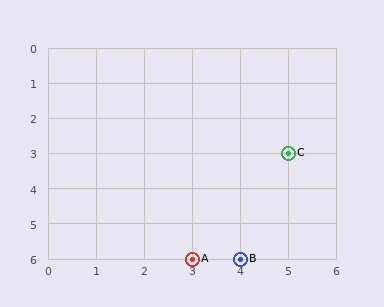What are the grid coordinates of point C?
Point C is at grid coordinates (5, 3).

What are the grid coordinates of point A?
Point A is at grid coordinates (3, 6).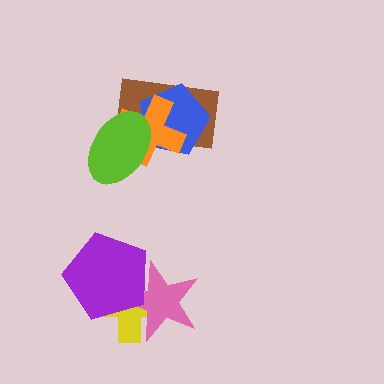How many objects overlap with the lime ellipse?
3 objects overlap with the lime ellipse.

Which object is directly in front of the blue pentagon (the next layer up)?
The orange cross is directly in front of the blue pentagon.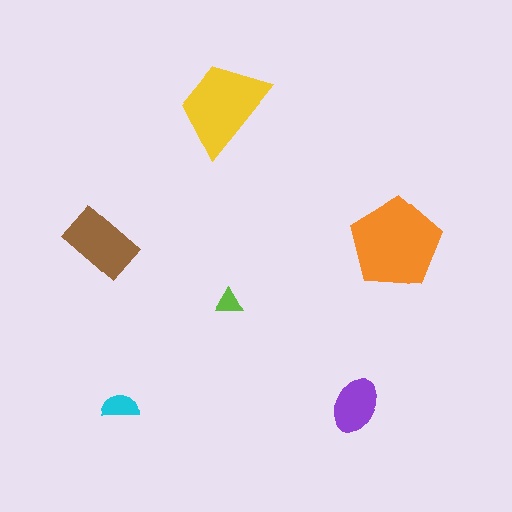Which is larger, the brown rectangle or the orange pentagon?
The orange pentagon.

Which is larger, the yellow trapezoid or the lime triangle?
The yellow trapezoid.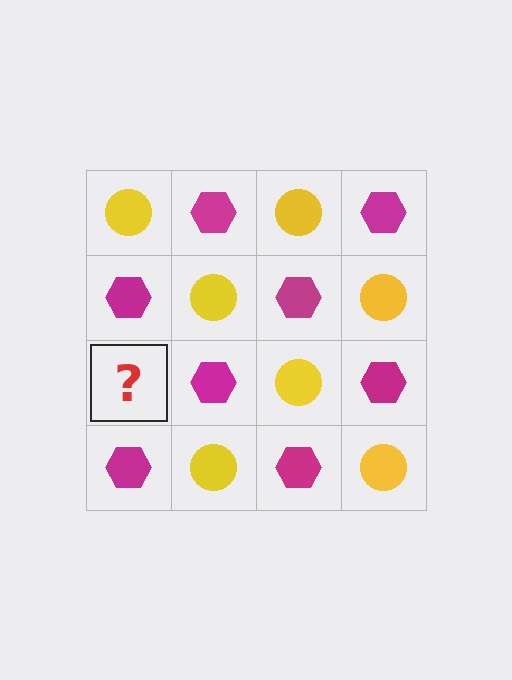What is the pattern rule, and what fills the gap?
The rule is that it alternates yellow circle and magenta hexagon in a checkerboard pattern. The gap should be filled with a yellow circle.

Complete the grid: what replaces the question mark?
The question mark should be replaced with a yellow circle.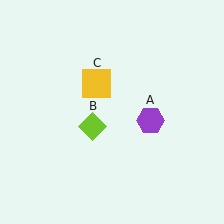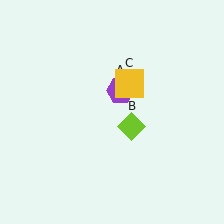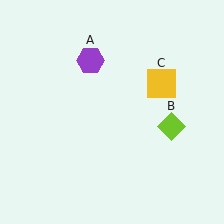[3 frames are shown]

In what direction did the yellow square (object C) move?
The yellow square (object C) moved right.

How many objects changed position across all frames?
3 objects changed position: purple hexagon (object A), lime diamond (object B), yellow square (object C).